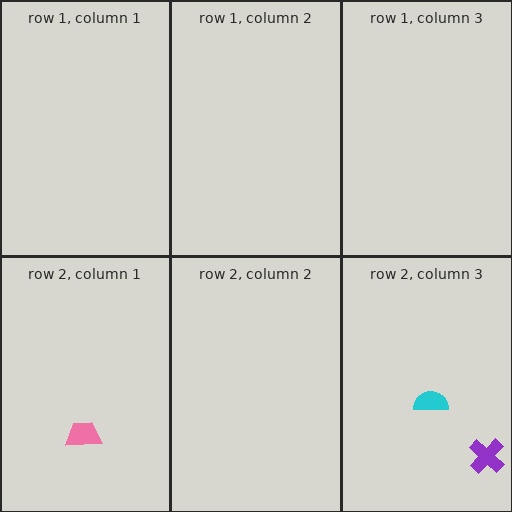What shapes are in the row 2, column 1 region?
The pink trapezoid.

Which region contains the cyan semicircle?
The row 2, column 3 region.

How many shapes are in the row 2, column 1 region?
1.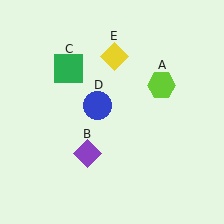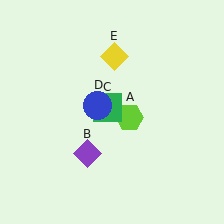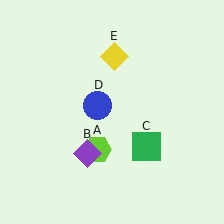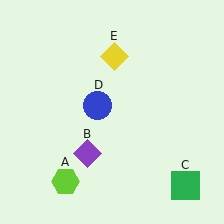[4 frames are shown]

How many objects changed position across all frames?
2 objects changed position: lime hexagon (object A), green square (object C).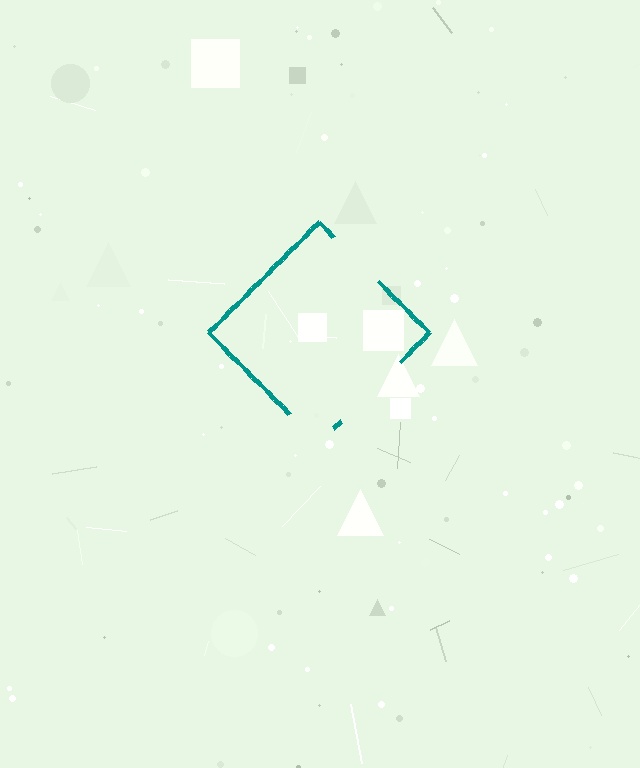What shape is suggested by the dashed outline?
The dashed outline suggests a diamond.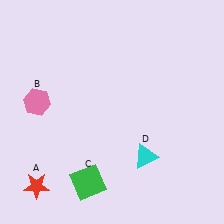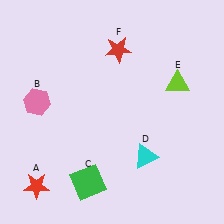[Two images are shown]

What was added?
A lime triangle (E), a red star (F) were added in Image 2.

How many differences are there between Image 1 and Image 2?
There are 2 differences between the two images.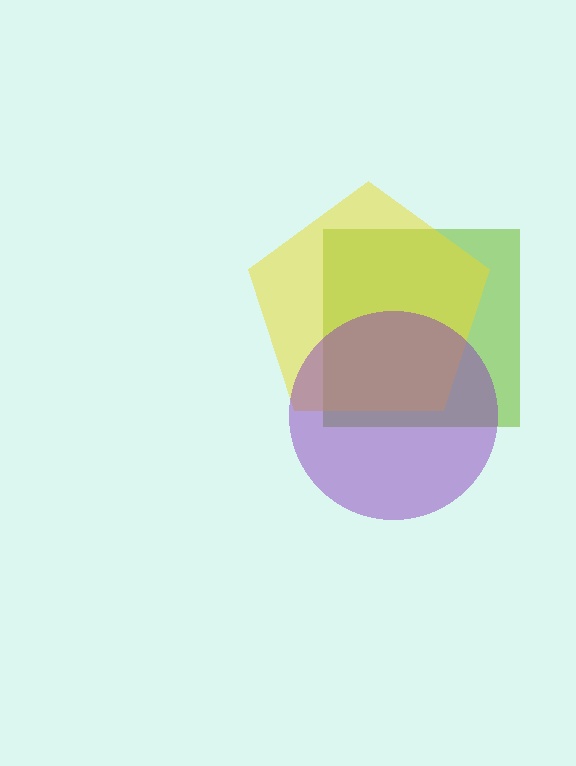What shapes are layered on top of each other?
The layered shapes are: a lime square, a yellow pentagon, a purple circle.